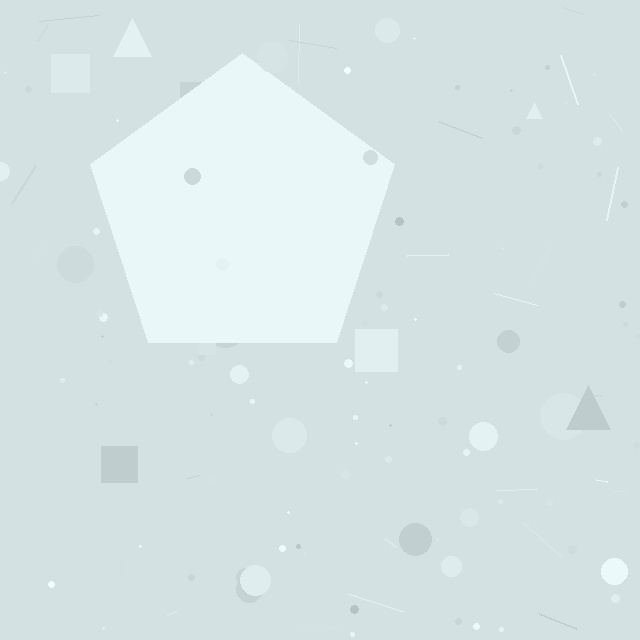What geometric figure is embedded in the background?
A pentagon is embedded in the background.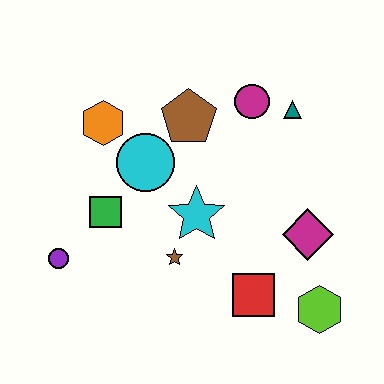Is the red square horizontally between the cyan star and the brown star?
No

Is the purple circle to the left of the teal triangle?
Yes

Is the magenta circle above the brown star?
Yes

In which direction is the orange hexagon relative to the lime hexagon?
The orange hexagon is to the left of the lime hexagon.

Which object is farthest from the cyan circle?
The lime hexagon is farthest from the cyan circle.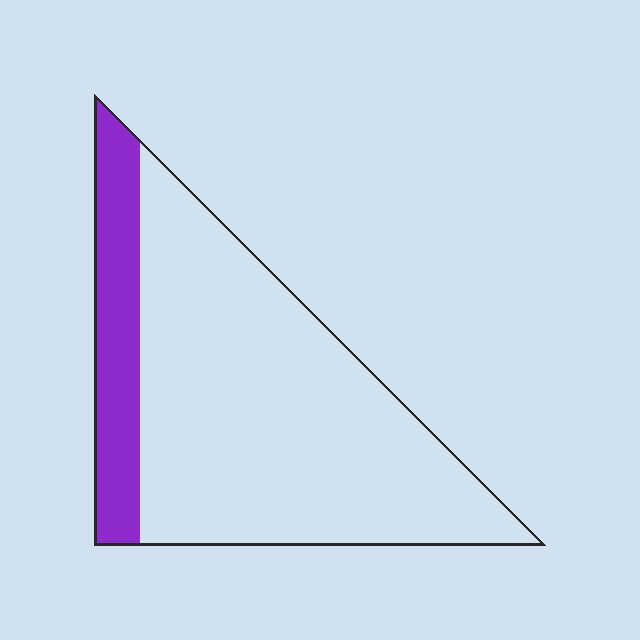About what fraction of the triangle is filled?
About one fifth (1/5).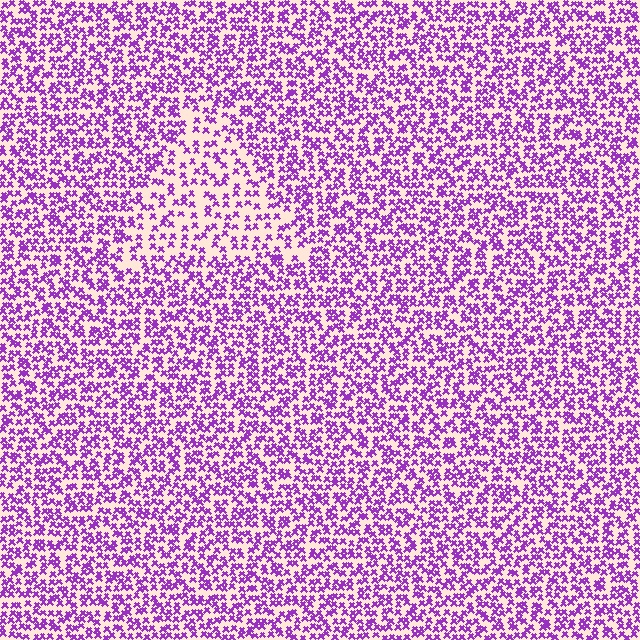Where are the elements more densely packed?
The elements are more densely packed outside the triangle boundary.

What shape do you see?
I see a triangle.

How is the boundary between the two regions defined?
The boundary is defined by a change in element density (approximately 1.8x ratio). All elements are the same color, size, and shape.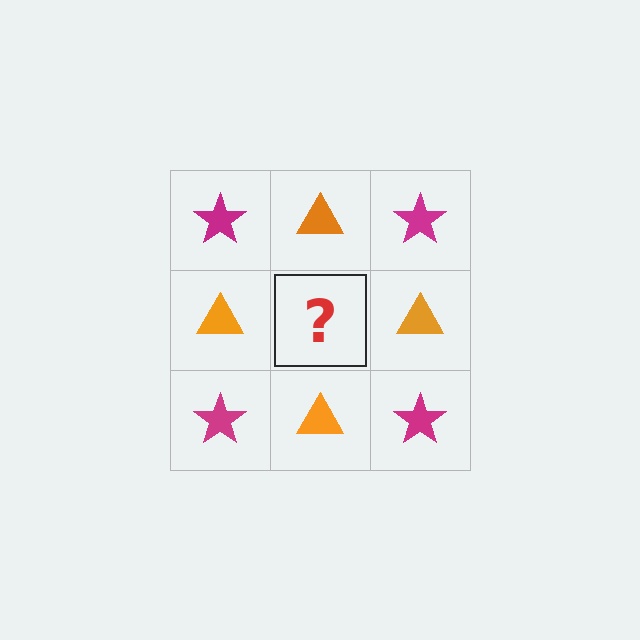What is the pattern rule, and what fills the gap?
The rule is that it alternates magenta star and orange triangle in a checkerboard pattern. The gap should be filled with a magenta star.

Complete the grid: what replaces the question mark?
The question mark should be replaced with a magenta star.